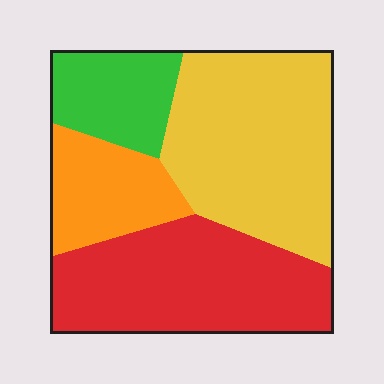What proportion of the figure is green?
Green takes up less than a sixth of the figure.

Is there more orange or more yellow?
Yellow.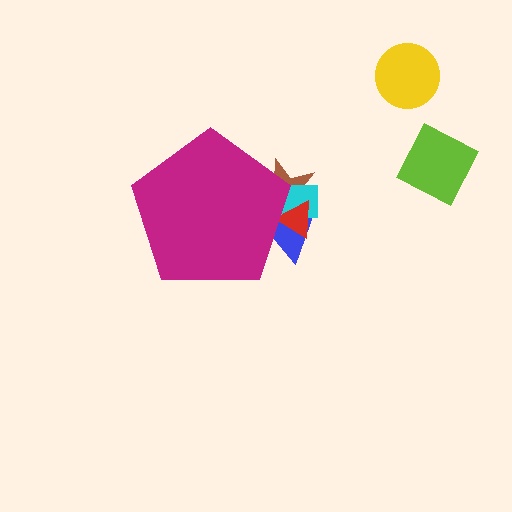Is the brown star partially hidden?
Yes, the brown star is partially hidden behind the magenta pentagon.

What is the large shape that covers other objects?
A magenta pentagon.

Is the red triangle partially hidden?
Yes, the red triangle is partially hidden behind the magenta pentagon.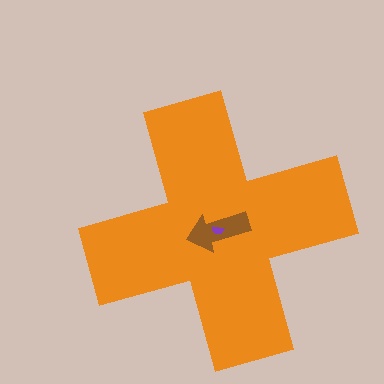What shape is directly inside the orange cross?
The brown arrow.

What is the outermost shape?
The orange cross.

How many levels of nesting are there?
3.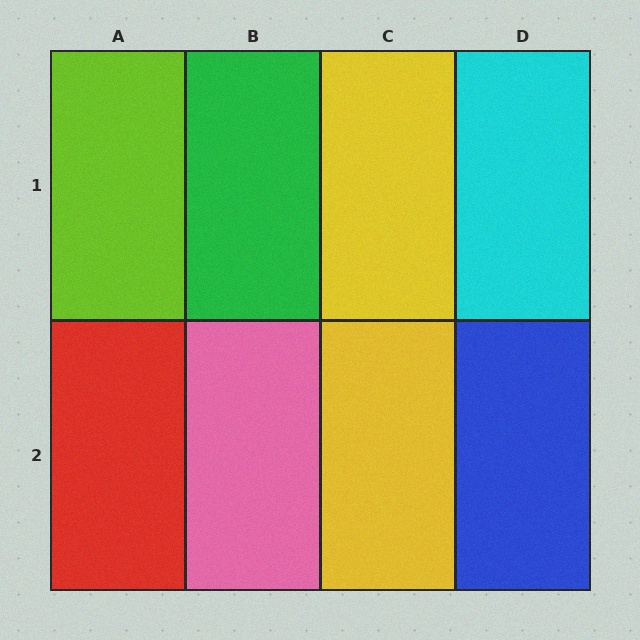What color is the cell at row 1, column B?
Green.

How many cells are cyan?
1 cell is cyan.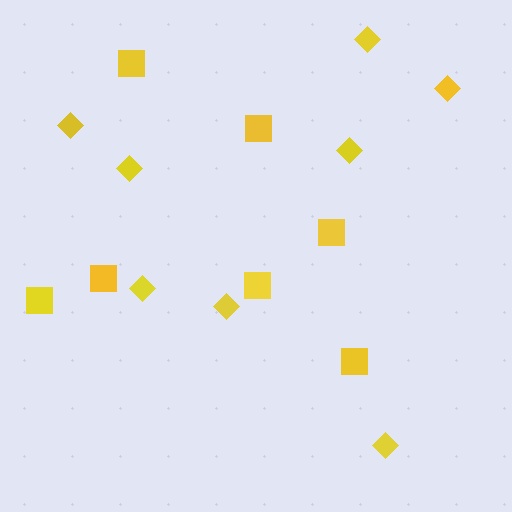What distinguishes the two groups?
There are 2 groups: one group of squares (7) and one group of diamonds (8).